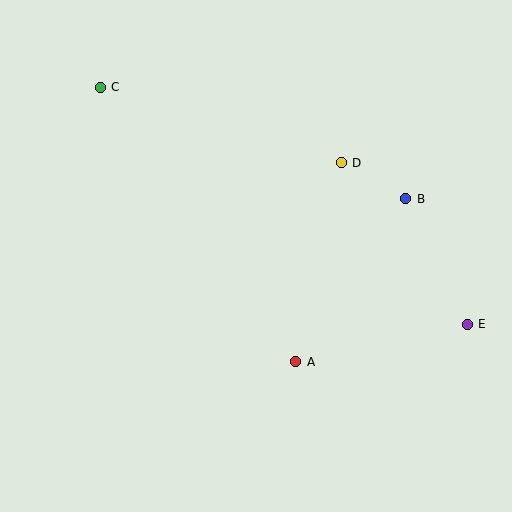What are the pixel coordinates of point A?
Point A is at (296, 362).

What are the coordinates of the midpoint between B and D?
The midpoint between B and D is at (374, 181).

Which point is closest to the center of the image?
Point A at (296, 362) is closest to the center.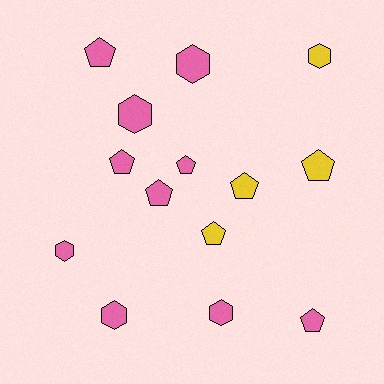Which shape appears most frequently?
Pentagon, with 8 objects.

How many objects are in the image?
There are 14 objects.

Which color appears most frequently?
Pink, with 10 objects.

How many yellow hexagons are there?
There is 1 yellow hexagon.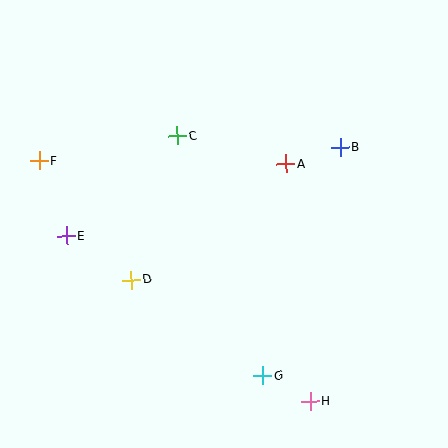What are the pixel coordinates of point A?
Point A is at (286, 164).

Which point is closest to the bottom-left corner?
Point D is closest to the bottom-left corner.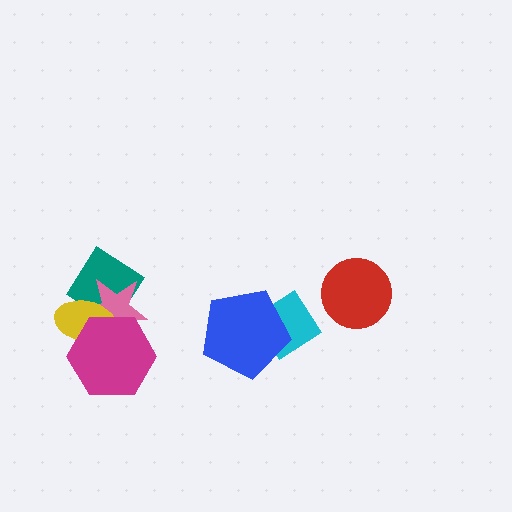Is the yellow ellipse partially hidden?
Yes, it is partially covered by another shape.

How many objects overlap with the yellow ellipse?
3 objects overlap with the yellow ellipse.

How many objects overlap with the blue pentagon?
1 object overlaps with the blue pentagon.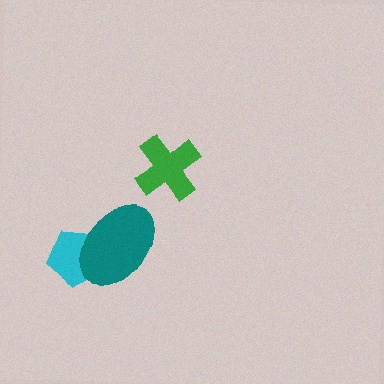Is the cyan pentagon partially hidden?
Yes, it is partially covered by another shape.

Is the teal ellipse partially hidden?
No, no other shape covers it.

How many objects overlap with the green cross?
0 objects overlap with the green cross.